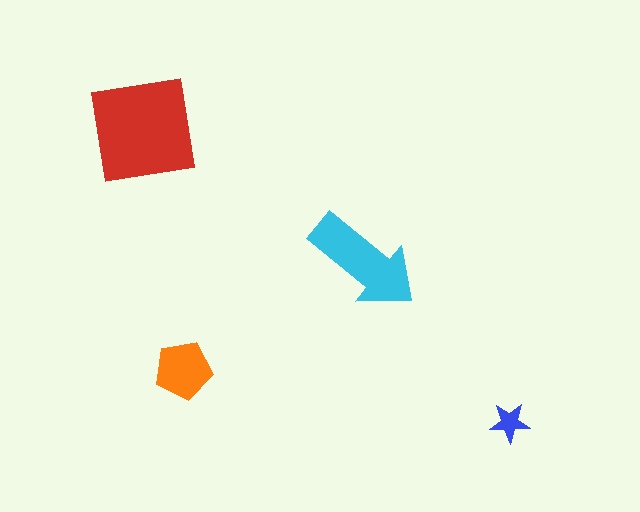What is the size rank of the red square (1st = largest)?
1st.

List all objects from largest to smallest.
The red square, the cyan arrow, the orange pentagon, the blue star.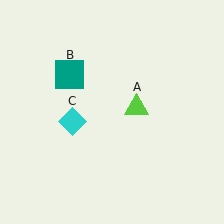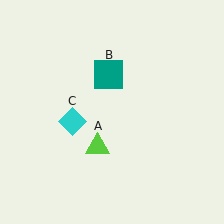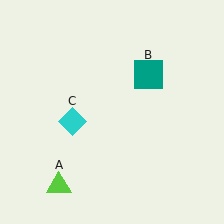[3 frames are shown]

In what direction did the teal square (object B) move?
The teal square (object B) moved right.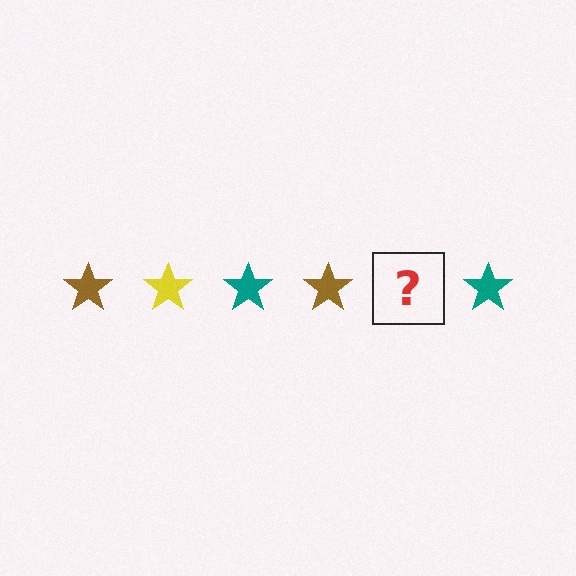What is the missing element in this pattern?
The missing element is a yellow star.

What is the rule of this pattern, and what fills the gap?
The rule is that the pattern cycles through brown, yellow, teal stars. The gap should be filled with a yellow star.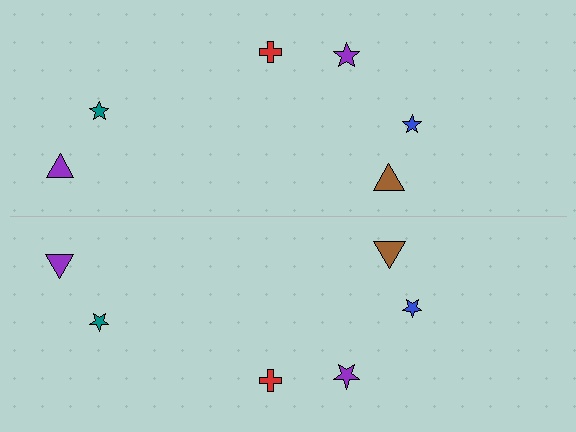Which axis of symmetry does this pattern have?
The pattern has a horizontal axis of symmetry running through the center of the image.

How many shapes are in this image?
There are 12 shapes in this image.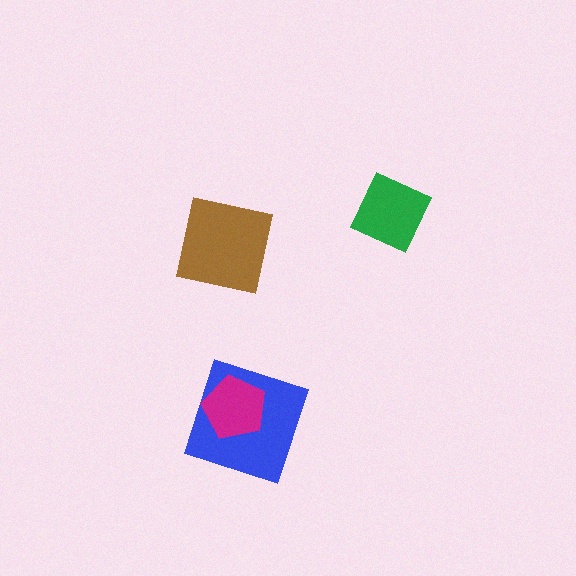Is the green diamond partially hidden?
No, no other shape covers it.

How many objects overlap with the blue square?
1 object overlaps with the blue square.